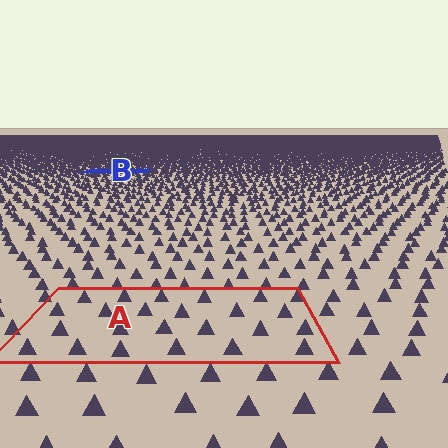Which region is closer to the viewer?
Region A is closer. The texture elements there are larger and more spread out.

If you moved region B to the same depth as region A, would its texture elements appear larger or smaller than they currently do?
They would appear larger. At a closer depth, the same texture elements are projected at a bigger on-screen size.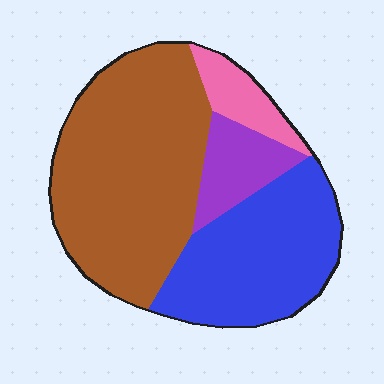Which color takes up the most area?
Brown, at roughly 50%.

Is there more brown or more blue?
Brown.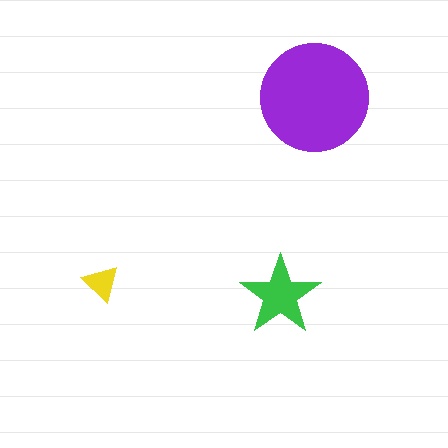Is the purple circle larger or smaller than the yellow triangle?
Larger.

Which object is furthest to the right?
The purple circle is rightmost.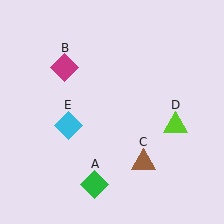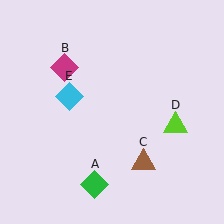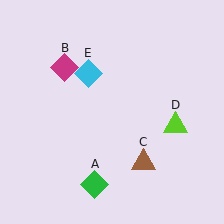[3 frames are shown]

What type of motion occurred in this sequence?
The cyan diamond (object E) rotated clockwise around the center of the scene.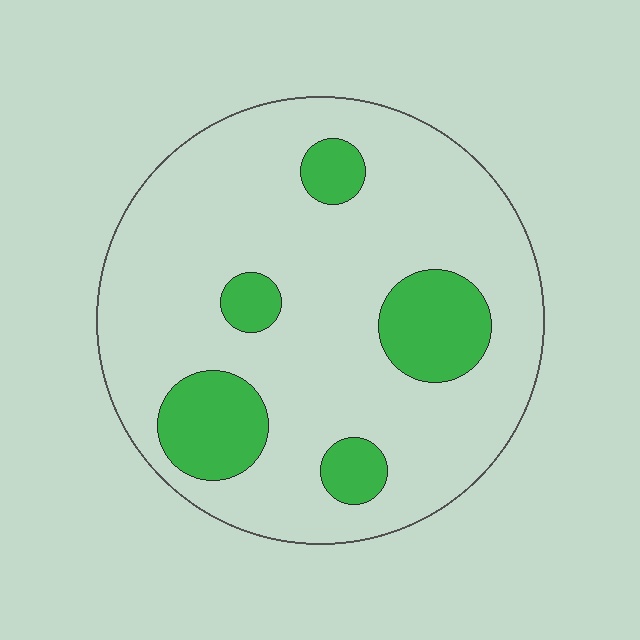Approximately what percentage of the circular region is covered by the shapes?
Approximately 20%.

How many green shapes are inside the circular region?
5.